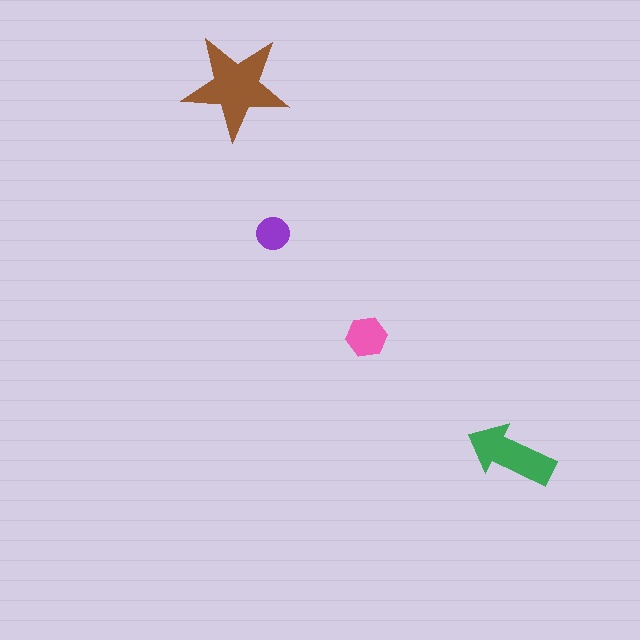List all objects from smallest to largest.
The purple circle, the pink hexagon, the green arrow, the brown star.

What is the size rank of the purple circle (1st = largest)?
4th.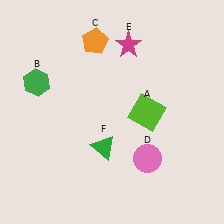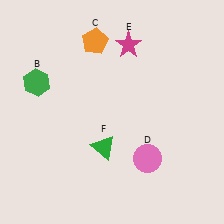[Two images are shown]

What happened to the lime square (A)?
The lime square (A) was removed in Image 2. It was in the bottom-right area of Image 1.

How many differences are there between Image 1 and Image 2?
There is 1 difference between the two images.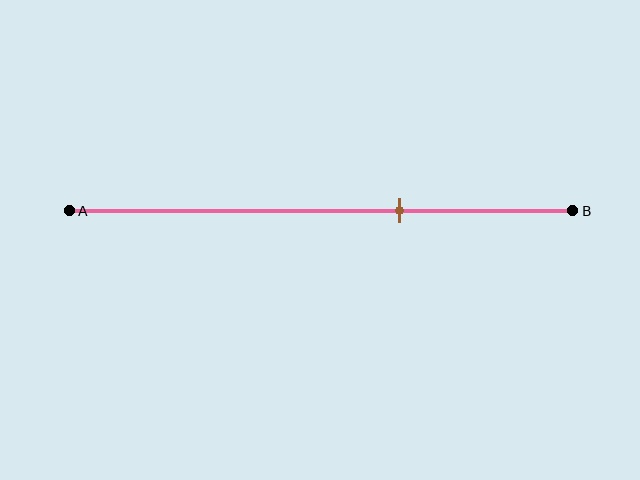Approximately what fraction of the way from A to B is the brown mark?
The brown mark is approximately 65% of the way from A to B.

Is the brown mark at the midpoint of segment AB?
No, the mark is at about 65% from A, not at the 50% midpoint.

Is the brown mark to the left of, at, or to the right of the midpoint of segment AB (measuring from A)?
The brown mark is to the right of the midpoint of segment AB.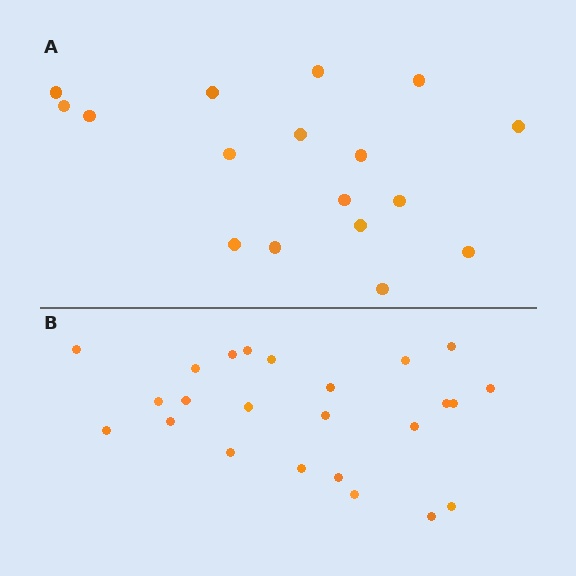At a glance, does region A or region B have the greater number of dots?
Region B (the bottom region) has more dots.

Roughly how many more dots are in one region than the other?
Region B has roughly 8 or so more dots than region A.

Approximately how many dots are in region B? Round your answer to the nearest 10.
About 20 dots. (The exact count is 24, which rounds to 20.)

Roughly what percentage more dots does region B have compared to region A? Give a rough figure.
About 40% more.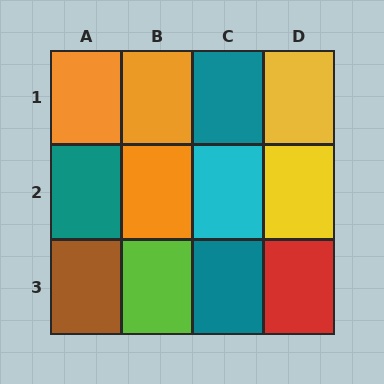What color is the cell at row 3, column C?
Teal.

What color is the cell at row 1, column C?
Teal.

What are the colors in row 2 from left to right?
Teal, orange, cyan, yellow.